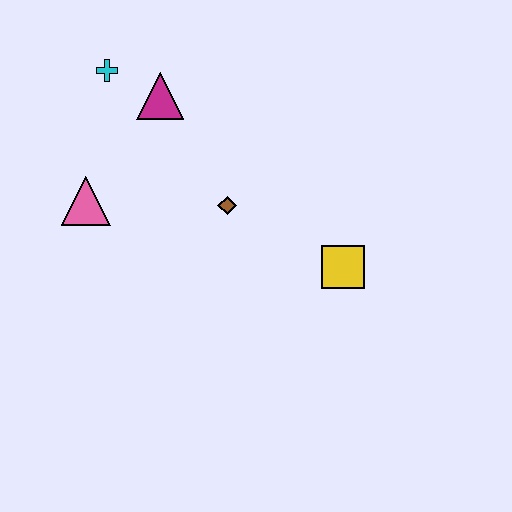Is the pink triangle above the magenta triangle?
No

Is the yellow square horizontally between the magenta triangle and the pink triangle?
No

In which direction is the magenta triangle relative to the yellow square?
The magenta triangle is to the left of the yellow square.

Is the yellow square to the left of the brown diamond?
No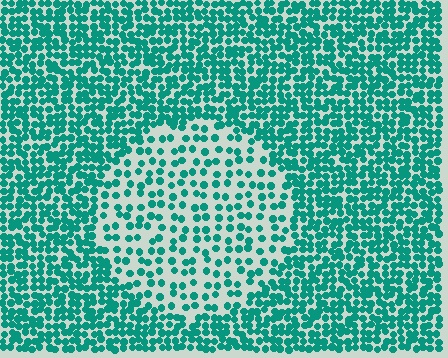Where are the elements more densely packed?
The elements are more densely packed outside the circle boundary.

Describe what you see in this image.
The image contains small teal elements arranged at two different densities. A circle-shaped region is visible where the elements are less densely packed than the surrounding area.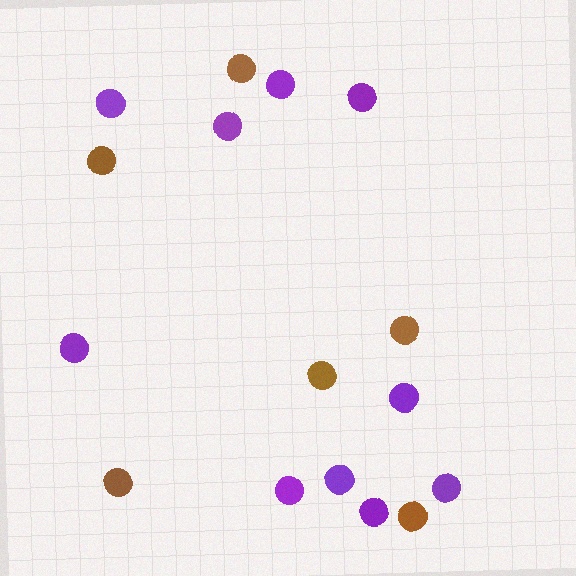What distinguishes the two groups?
There are 2 groups: one group of purple circles (10) and one group of brown circles (6).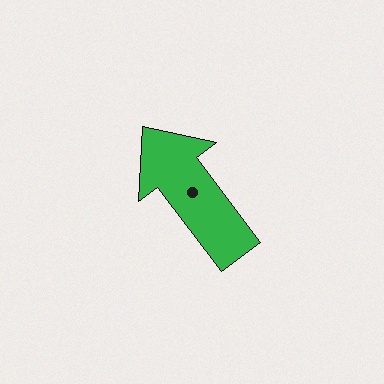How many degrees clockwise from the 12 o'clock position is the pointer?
Approximately 323 degrees.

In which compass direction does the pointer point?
Northwest.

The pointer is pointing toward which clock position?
Roughly 11 o'clock.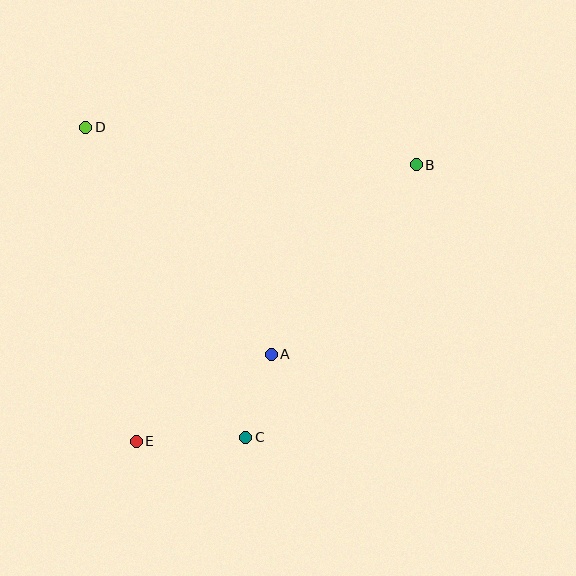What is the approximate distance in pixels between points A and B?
The distance between A and B is approximately 238 pixels.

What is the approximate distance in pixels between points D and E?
The distance between D and E is approximately 318 pixels.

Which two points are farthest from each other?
Points B and E are farthest from each other.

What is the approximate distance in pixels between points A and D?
The distance between A and D is approximately 293 pixels.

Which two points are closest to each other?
Points A and C are closest to each other.